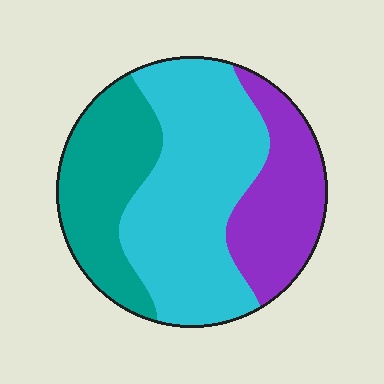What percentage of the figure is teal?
Teal takes up between a sixth and a third of the figure.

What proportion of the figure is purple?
Purple takes up between a sixth and a third of the figure.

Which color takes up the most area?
Cyan, at roughly 50%.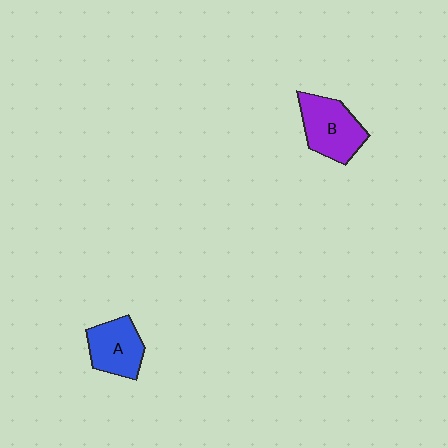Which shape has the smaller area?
Shape A (blue).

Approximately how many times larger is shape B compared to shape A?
Approximately 1.2 times.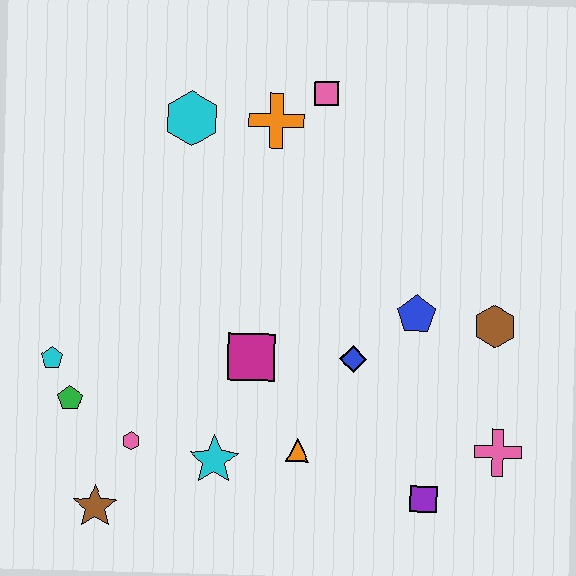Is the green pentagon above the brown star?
Yes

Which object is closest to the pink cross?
The purple square is closest to the pink cross.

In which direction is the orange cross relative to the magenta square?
The orange cross is above the magenta square.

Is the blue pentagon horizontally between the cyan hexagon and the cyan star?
No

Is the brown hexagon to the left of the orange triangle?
No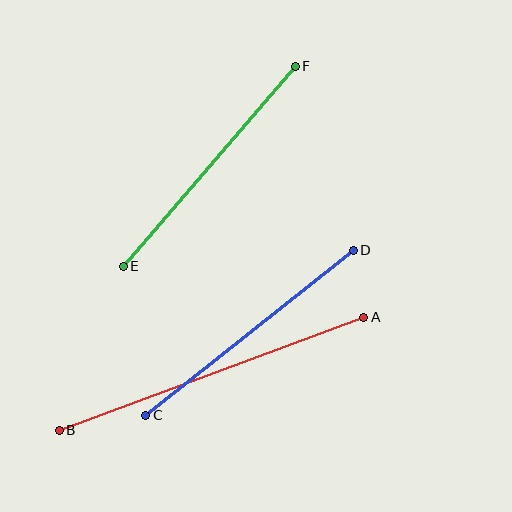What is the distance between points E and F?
The distance is approximately 264 pixels.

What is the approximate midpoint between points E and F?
The midpoint is at approximately (209, 166) pixels.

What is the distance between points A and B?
The distance is approximately 324 pixels.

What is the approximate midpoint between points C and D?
The midpoint is at approximately (249, 333) pixels.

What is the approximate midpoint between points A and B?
The midpoint is at approximately (212, 374) pixels.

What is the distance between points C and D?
The distance is approximately 265 pixels.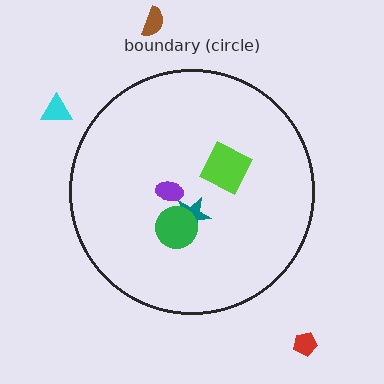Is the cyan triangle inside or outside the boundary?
Outside.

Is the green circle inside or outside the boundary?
Inside.